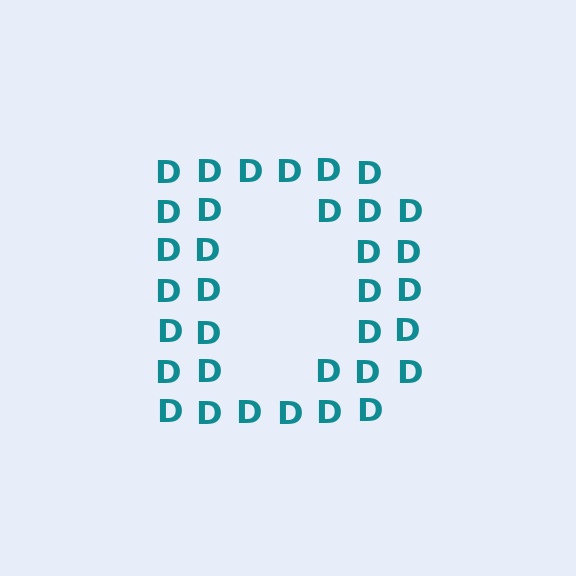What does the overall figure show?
The overall figure shows the letter D.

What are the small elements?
The small elements are letter D's.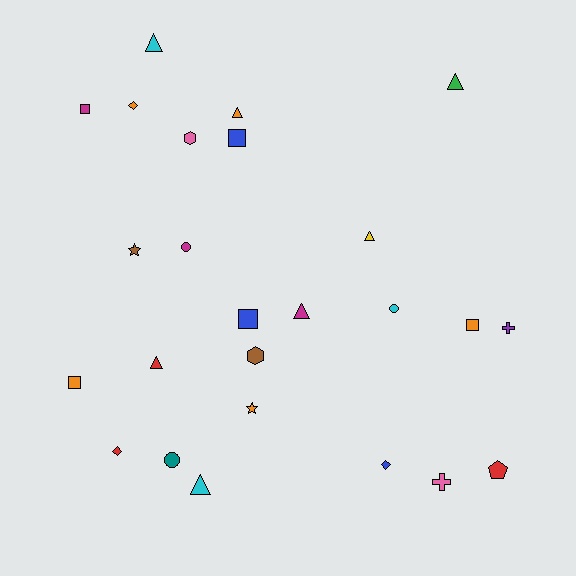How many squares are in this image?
There are 5 squares.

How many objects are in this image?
There are 25 objects.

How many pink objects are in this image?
There are 2 pink objects.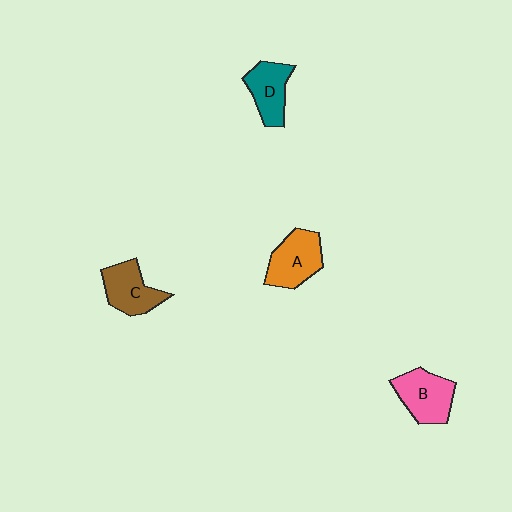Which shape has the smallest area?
Shape D (teal).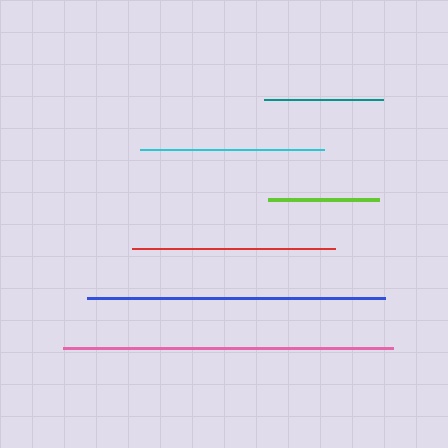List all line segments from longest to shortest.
From longest to shortest: pink, blue, red, cyan, teal, lime.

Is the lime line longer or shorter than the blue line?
The blue line is longer than the lime line.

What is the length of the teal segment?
The teal segment is approximately 120 pixels long.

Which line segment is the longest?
The pink line is the longest at approximately 330 pixels.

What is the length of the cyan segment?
The cyan segment is approximately 184 pixels long.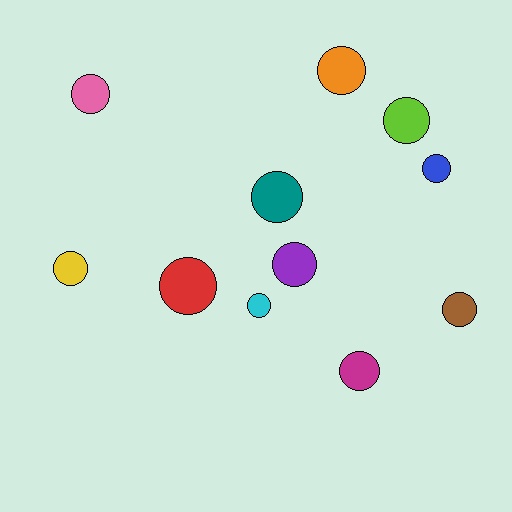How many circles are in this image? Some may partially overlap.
There are 11 circles.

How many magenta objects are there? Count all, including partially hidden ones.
There is 1 magenta object.